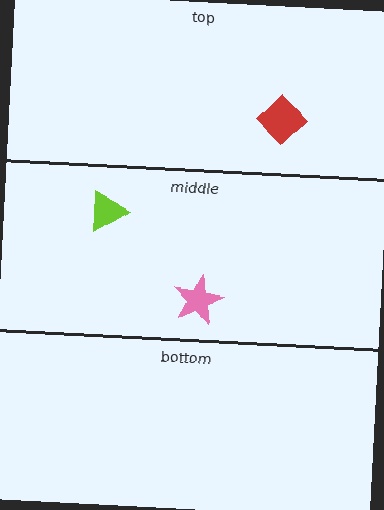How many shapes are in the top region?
1.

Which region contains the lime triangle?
The middle region.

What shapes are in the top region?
The red diamond.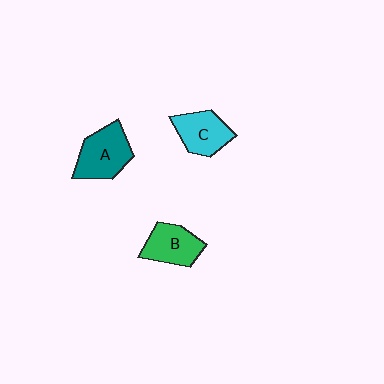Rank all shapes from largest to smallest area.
From largest to smallest: A (teal), B (green), C (cyan).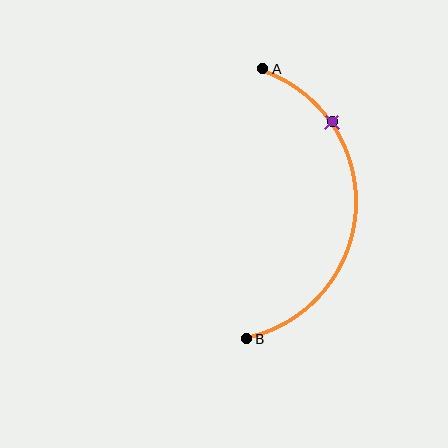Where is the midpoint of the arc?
The arc midpoint is the point on the curve farthest from the straight line joining A and B. It sits to the right of that line.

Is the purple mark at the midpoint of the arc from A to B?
No. The purple mark lies on the arc but is closer to endpoint A. The arc midpoint would be at the point on the curve equidistant along the arc from both A and B.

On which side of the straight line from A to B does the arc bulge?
The arc bulges to the right of the straight line connecting A and B.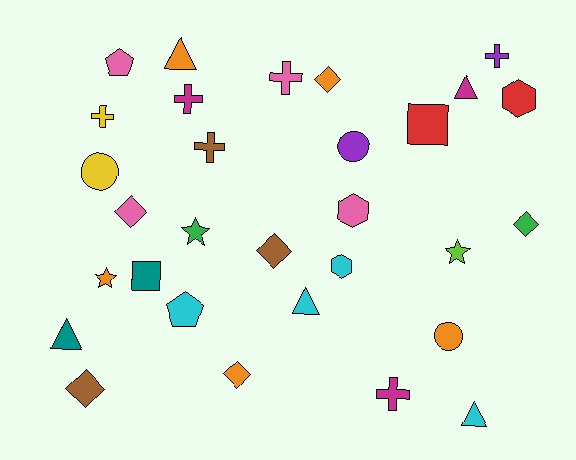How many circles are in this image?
There are 3 circles.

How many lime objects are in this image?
There is 1 lime object.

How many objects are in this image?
There are 30 objects.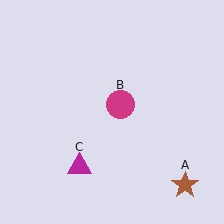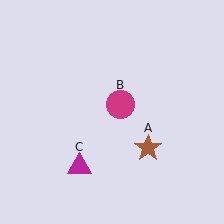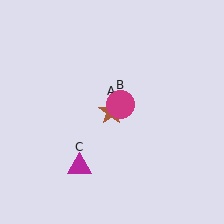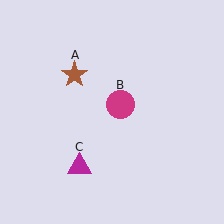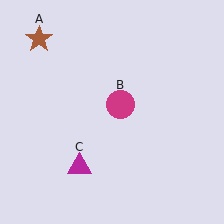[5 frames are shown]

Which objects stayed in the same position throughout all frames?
Magenta circle (object B) and magenta triangle (object C) remained stationary.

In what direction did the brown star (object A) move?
The brown star (object A) moved up and to the left.